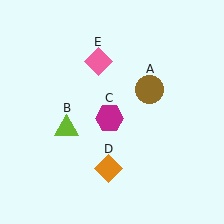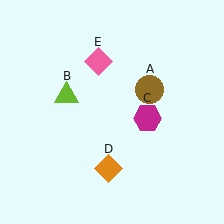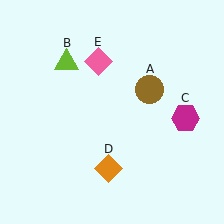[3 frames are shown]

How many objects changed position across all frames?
2 objects changed position: lime triangle (object B), magenta hexagon (object C).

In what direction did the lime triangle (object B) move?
The lime triangle (object B) moved up.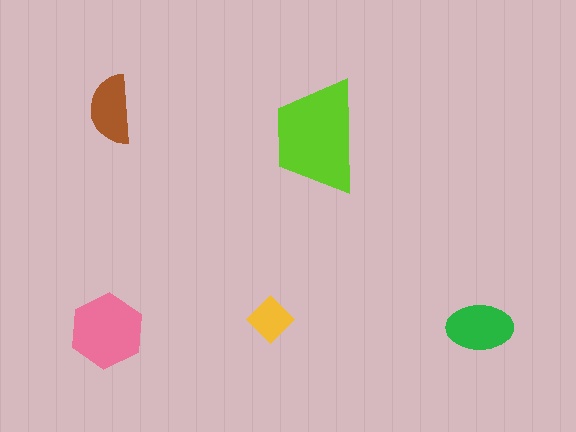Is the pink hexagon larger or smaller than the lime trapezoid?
Smaller.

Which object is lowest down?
The pink hexagon is bottommost.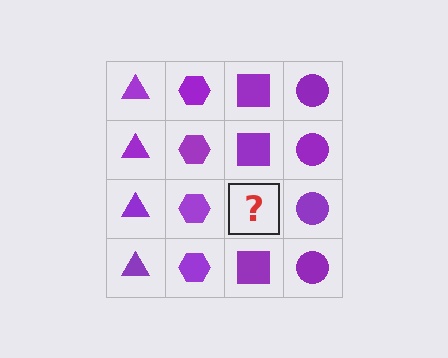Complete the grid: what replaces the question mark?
The question mark should be replaced with a purple square.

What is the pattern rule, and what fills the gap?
The rule is that each column has a consistent shape. The gap should be filled with a purple square.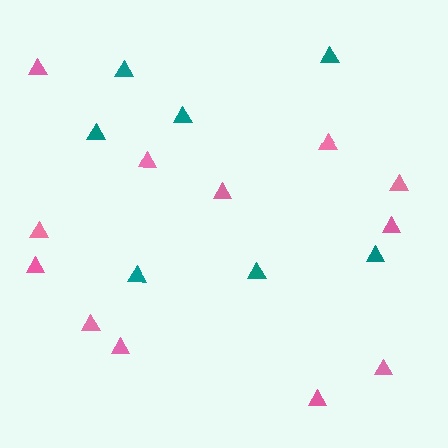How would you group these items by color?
There are 2 groups: one group of teal triangles (7) and one group of pink triangles (12).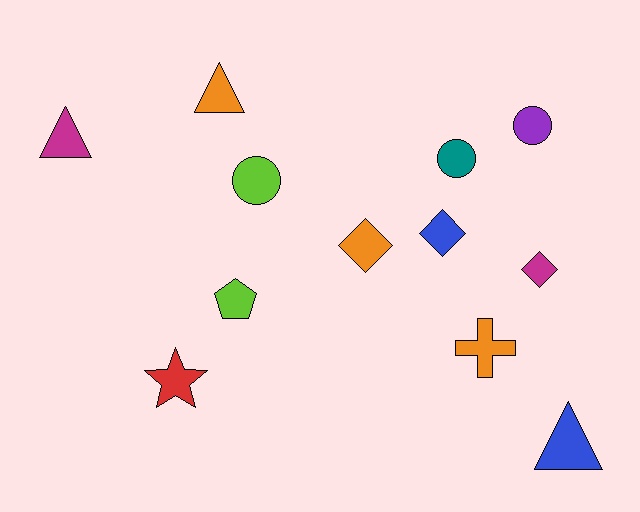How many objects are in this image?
There are 12 objects.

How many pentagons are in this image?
There is 1 pentagon.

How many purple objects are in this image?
There is 1 purple object.